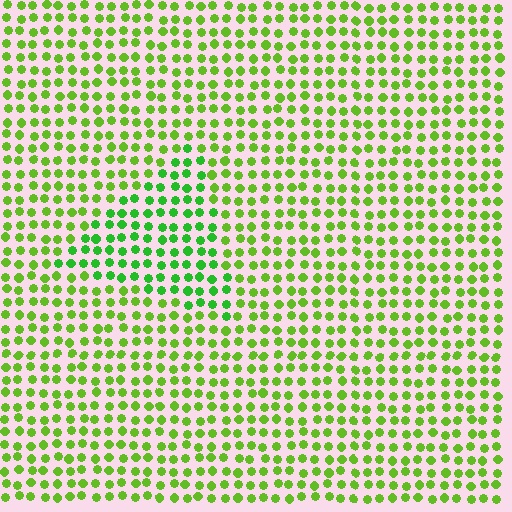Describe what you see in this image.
The image is filled with small lime elements in a uniform arrangement. A triangle-shaped region is visible where the elements are tinted to a slightly different hue, forming a subtle color boundary.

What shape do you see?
I see a triangle.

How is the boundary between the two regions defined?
The boundary is defined purely by a slight shift in hue (about 26 degrees). Spacing, size, and orientation are identical on both sides.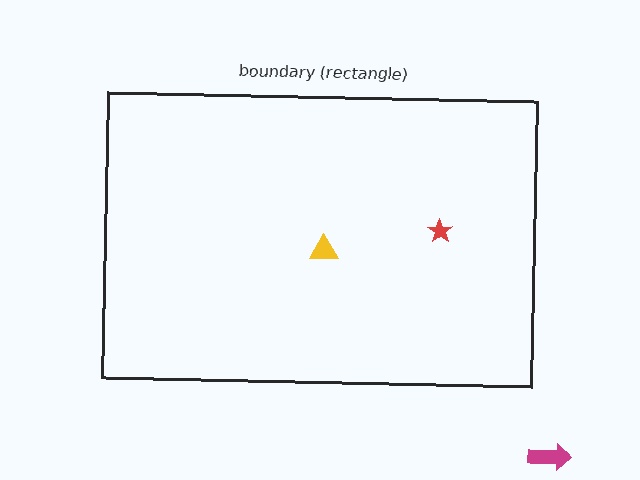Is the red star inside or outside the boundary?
Inside.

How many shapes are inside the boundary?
2 inside, 1 outside.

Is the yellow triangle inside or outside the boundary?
Inside.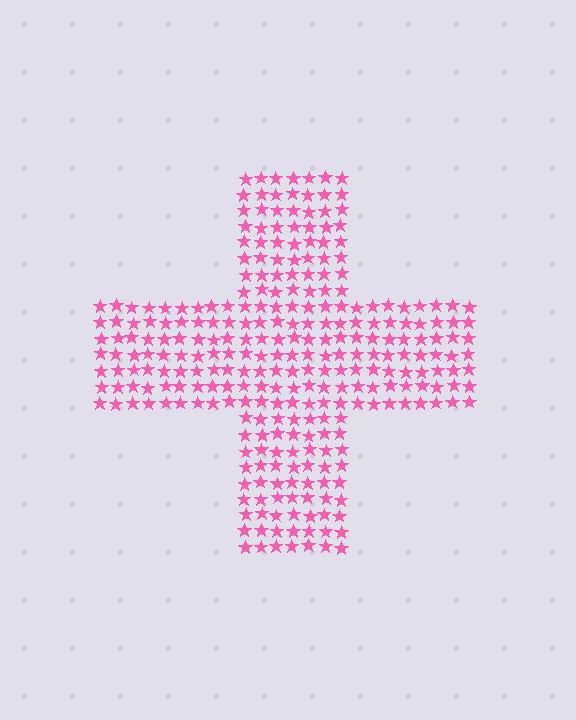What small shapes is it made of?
It is made of small stars.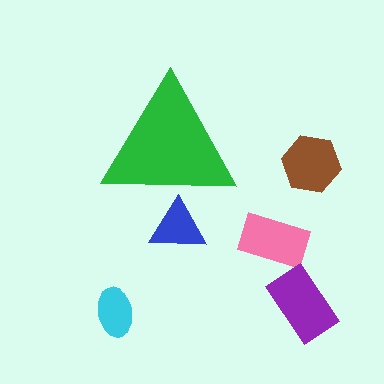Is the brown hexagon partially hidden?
No, the brown hexagon is fully visible.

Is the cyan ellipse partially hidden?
No, the cyan ellipse is fully visible.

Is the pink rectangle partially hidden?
No, the pink rectangle is fully visible.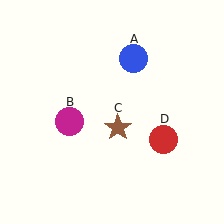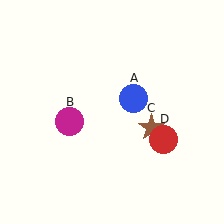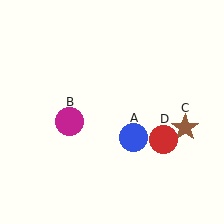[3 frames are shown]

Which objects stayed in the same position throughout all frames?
Magenta circle (object B) and red circle (object D) remained stationary.